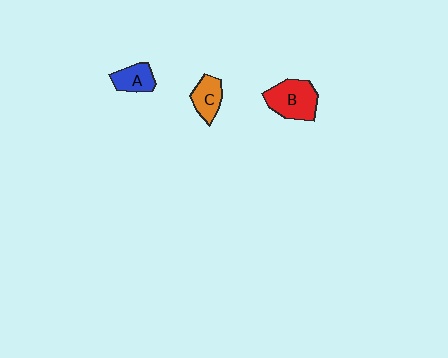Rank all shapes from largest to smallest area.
From largest to smallest: B (red), C (orange), A (blue).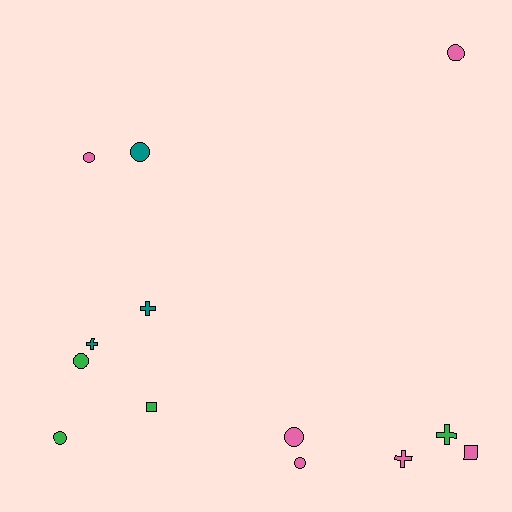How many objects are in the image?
There are 13 objects.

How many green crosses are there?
There is 1 green cross.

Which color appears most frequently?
Pink, with 6 objects.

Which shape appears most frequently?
Circle, with 7 objects.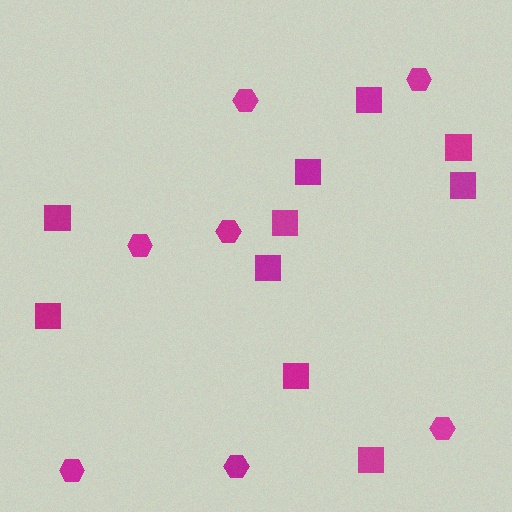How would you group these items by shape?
There are 2 groups: one group of squares (10) and one group of hexagons (7).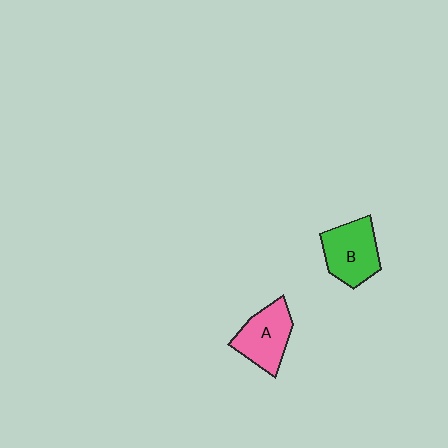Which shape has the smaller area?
Shape A (pink).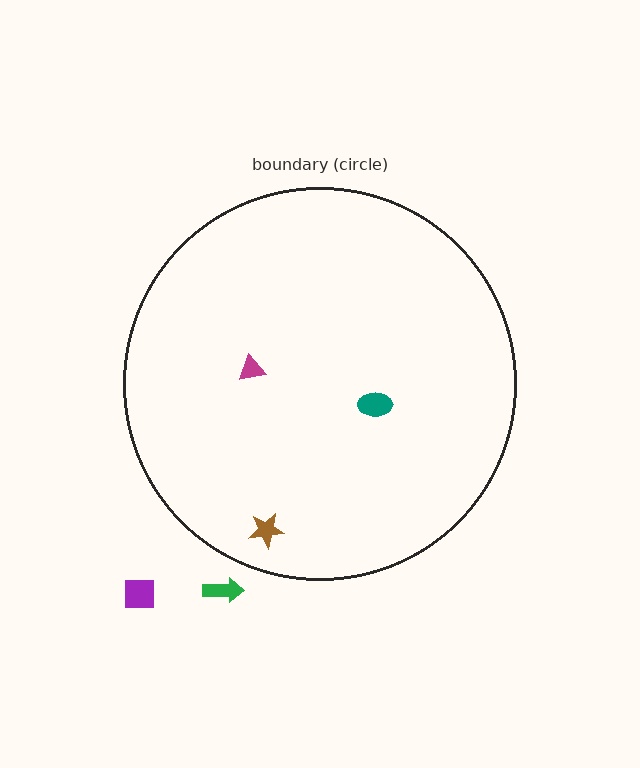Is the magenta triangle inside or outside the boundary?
Inside.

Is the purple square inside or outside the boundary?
Outside.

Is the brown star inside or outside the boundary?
Inside.